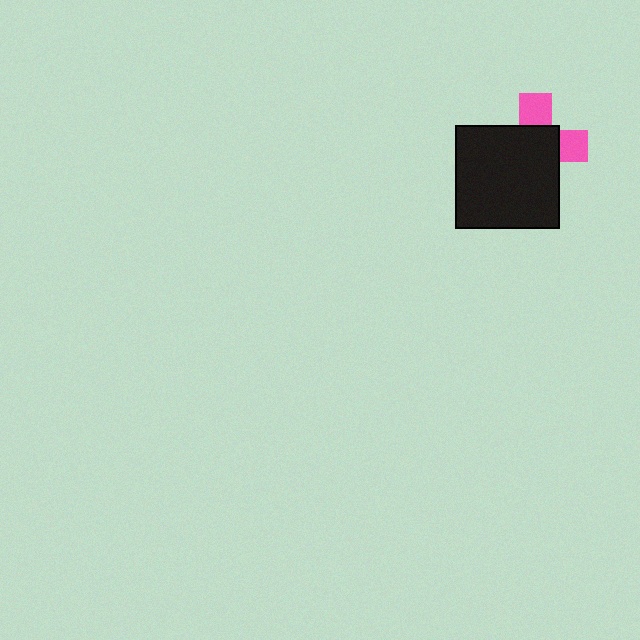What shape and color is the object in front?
The object in front is a black square.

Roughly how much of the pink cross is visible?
A small part of it is visible (roughly 33%).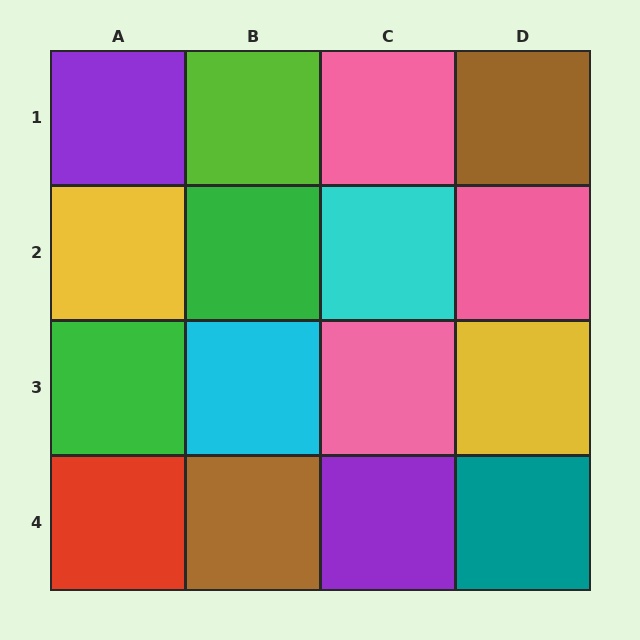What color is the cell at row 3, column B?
Cyan.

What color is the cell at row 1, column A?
Purple.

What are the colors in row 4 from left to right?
Red, brown, purple, teal.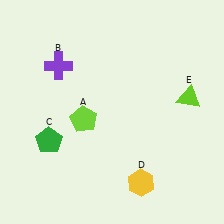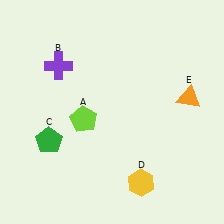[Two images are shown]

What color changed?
The triangle (E) changed from lime in Image 1 to orange in Image 2.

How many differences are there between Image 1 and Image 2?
There is 1 difference between the two images.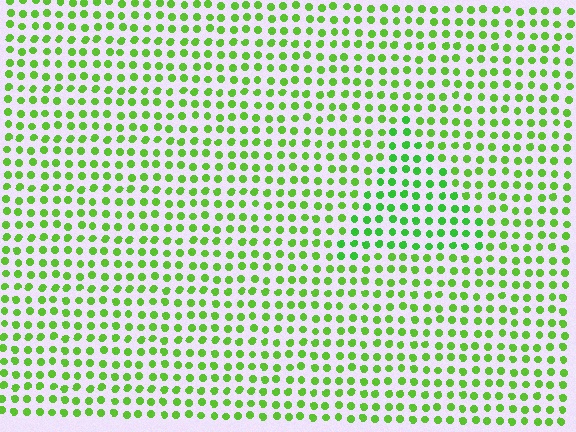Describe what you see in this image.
The image is filled with small lime elements in a uniform arrangement. A triangle-shaped region is visible where the elements are tinted to a slightly different hue, forming a subtle color boundary.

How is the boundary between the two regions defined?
The boundary is defined purely by a slight shift in hue (about 19 degrees). Spacing, size, and orientation are identical on both sides.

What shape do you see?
I see a triangle.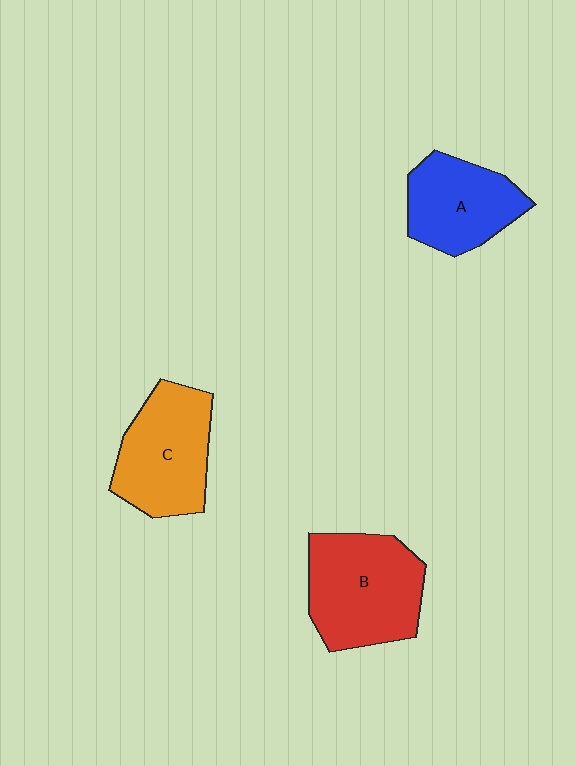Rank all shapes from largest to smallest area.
From largest to smallest: B (red), C (orange), A (blue).